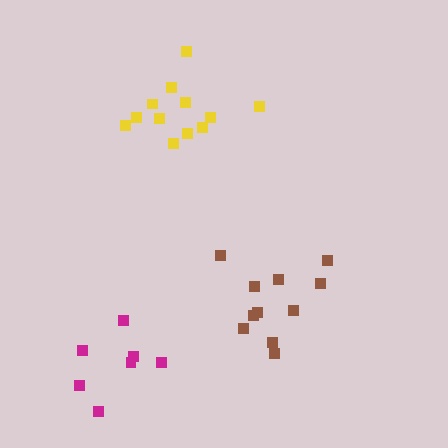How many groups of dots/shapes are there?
There are 3 groups.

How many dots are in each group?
Group 1: 12 dots, Group 2: 11 dots, Group 3: 7 dots (30 total).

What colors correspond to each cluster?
The clusters are colored: yellow, brown, magenta.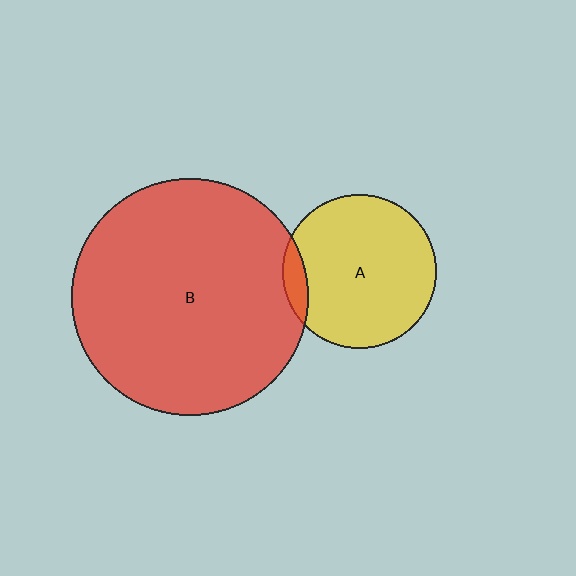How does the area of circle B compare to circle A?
Approximately 2.4 times.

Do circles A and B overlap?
Yes.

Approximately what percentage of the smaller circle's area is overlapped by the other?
Approximately 10%.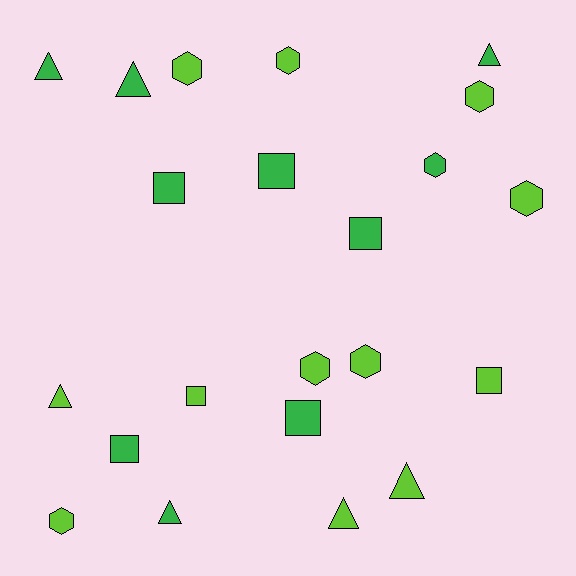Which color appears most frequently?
Lime, with 12 objects.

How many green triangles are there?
There are 4 green triangles.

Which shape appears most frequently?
Hexagon, with 8 objects.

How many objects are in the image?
There are 22 objects.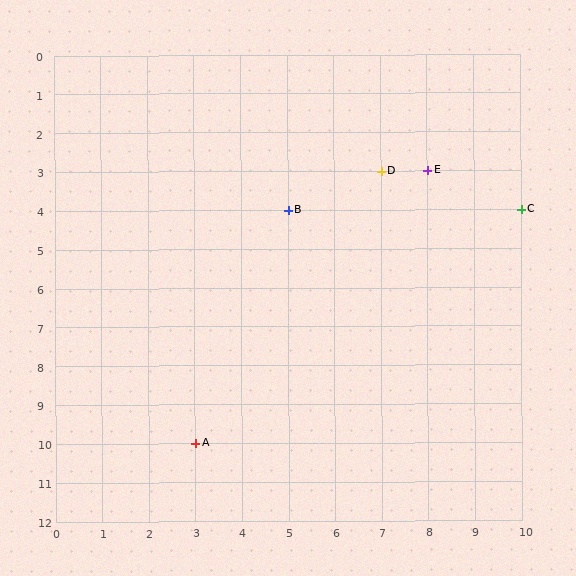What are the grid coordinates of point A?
Point A is at grid coordinates (3, 10).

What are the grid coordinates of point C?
Point C is at grid coordinates (10, 4).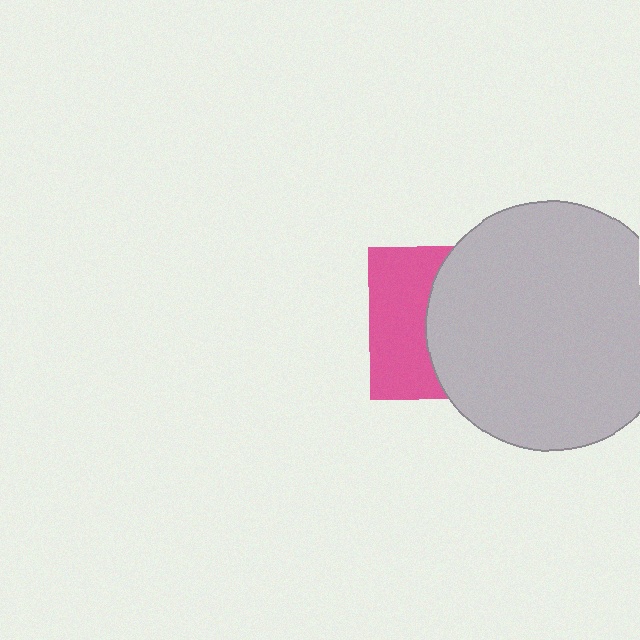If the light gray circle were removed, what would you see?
You would see the complete pink square.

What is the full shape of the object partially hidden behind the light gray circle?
The partially hidden object is a pink square.